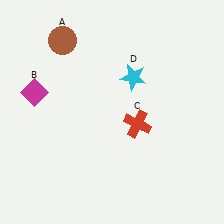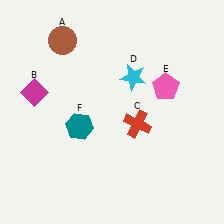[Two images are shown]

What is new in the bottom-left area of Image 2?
A teal hexagon (F) was added in the bottom-left area of Image 2.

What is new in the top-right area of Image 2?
A pink pentagon (E) was added in the top-right area of Image 2.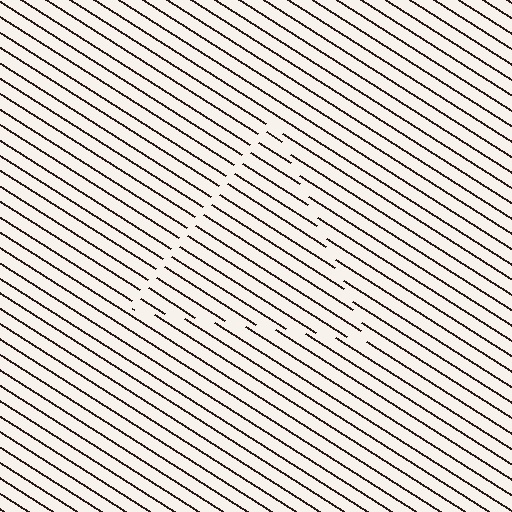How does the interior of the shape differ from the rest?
The interior of the shape contains the same grating, shifted by half a period — the contour is defined by the phase discontinuity where line-ends from the inner and outer gratings abut.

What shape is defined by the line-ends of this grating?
An illusory triangle. The interior of the shape contains the same grating, shifted by half a period — the contour is defined by the phase discontinuity where line-ends from the inner and outer gratings abut.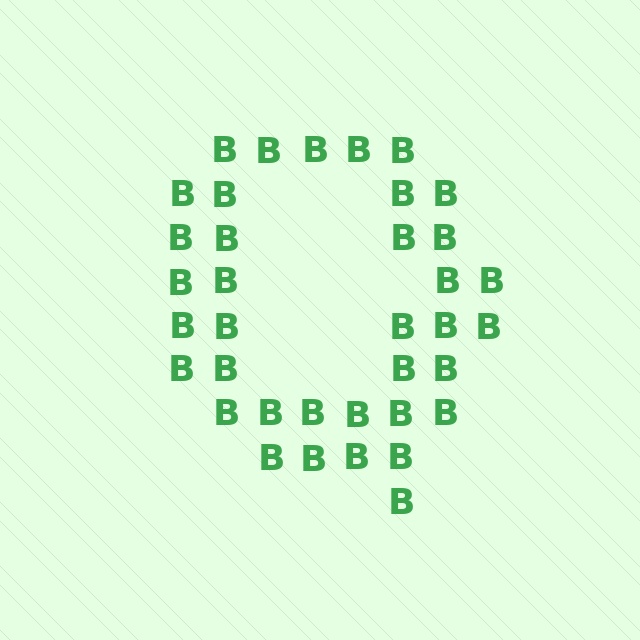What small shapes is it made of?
It is made of small letter B's.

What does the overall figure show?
The overall figure shows the letter Q.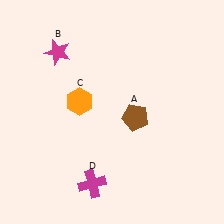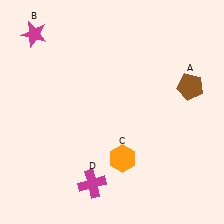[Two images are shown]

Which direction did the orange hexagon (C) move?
The orange hexagon (C) moved down.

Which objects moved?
The objects that moved are: the brown pentagon (A), the magenta star (B), the orange hexagon (C).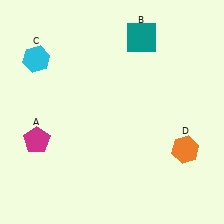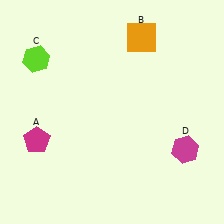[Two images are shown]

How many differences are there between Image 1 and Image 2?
There are 3 differences between the two images.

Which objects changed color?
B changed from teal to orange. C changed from cyan to lime. D changed from orange to magenta.